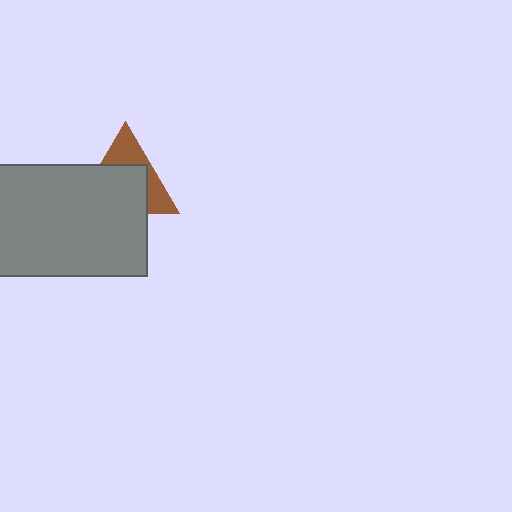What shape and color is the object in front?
The object in front is a gray rectangle.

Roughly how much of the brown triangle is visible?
A small part of it is visible (roughly 39%).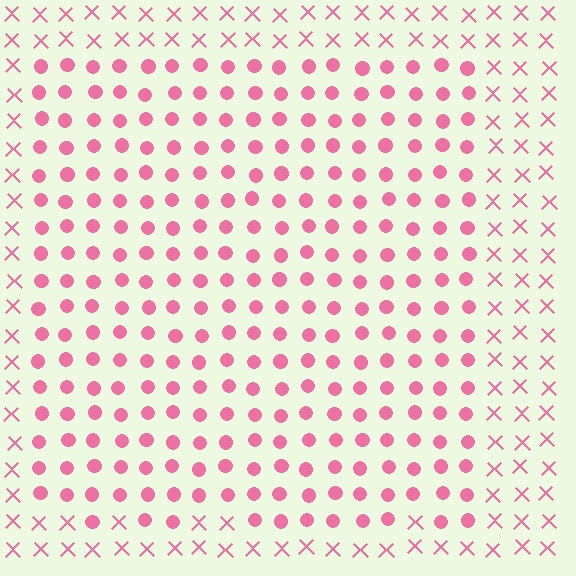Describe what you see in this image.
The image is filled with small pink elements arranged in a uniform grid. A rectangle-shaped region contains circles, while the surrounding area contains X marks. The boundary is defined purely by the change in element shape.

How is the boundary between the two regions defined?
The boundary is defined by a change in element shape: circles inside vs. X marks outside. All elements share the same color and spacing.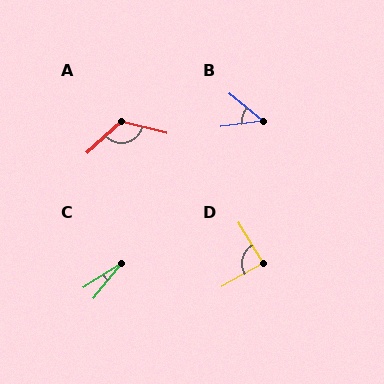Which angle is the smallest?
C, at approximately 19 degrees.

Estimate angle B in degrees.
Approximately 48 degrees.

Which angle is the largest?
A, at approximately 122 degrees.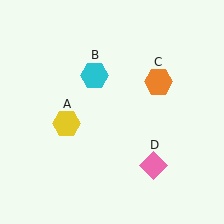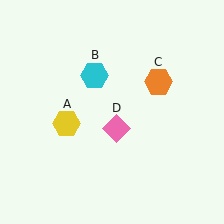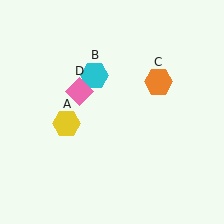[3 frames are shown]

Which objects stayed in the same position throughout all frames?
Yellow hexagon (object A) and cyan hexagon (object B) and orange hexagon (object C) remained stationary.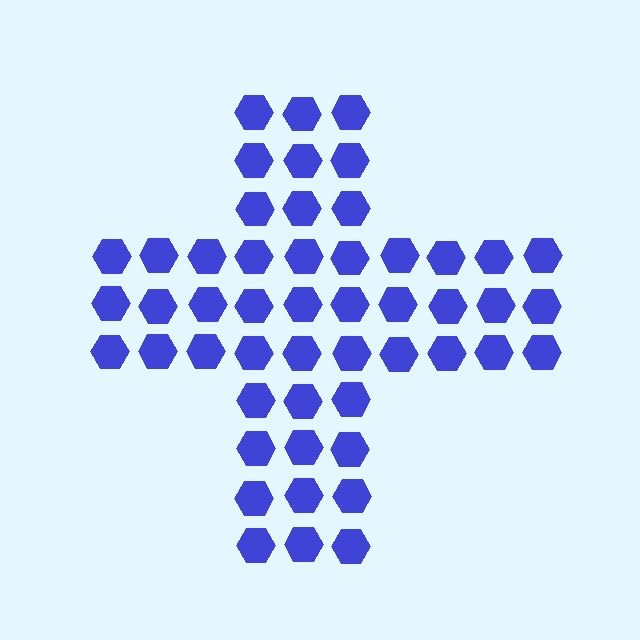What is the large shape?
The large shape is a cross.